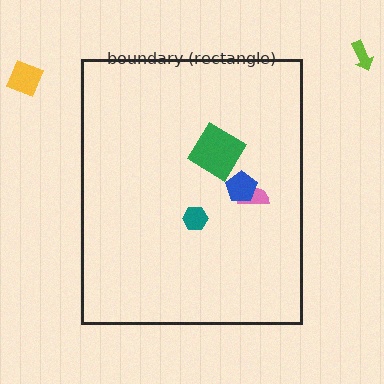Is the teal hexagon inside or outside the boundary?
Inside.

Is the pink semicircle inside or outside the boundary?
Inside.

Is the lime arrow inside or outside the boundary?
Outside.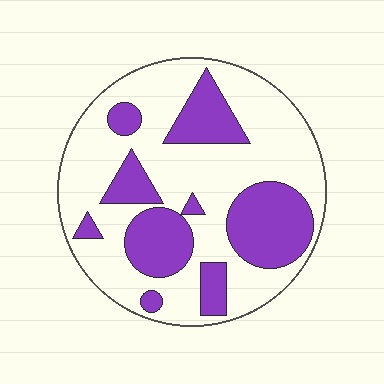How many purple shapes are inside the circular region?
9.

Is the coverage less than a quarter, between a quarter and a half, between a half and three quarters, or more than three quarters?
Between a quarter and a half.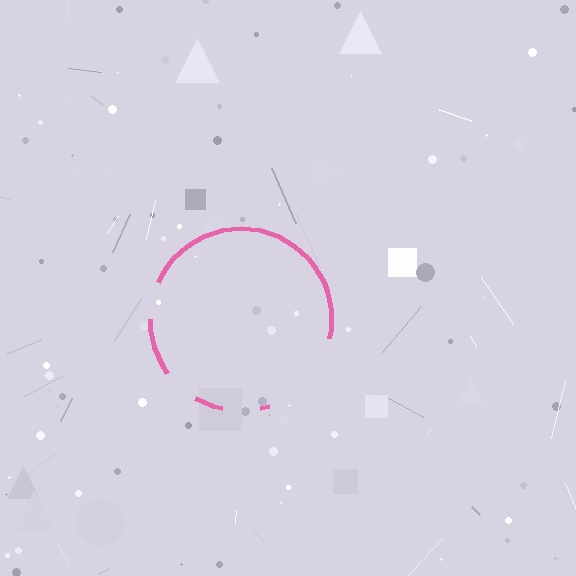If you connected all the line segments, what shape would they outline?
They would outline a circle.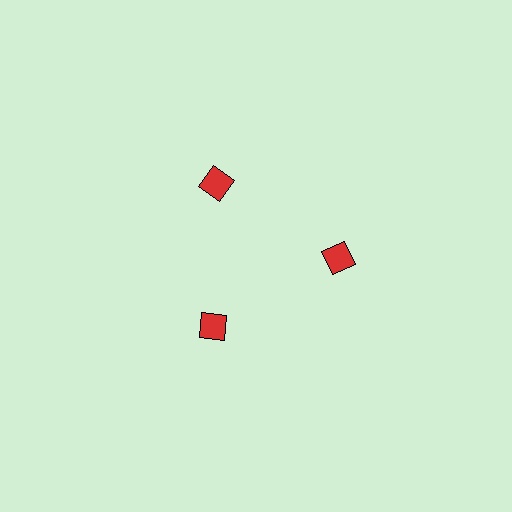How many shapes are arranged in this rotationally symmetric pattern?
There are 6 shapes, arranged in 3 groups of 2.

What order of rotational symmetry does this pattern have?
This pattern has 3-fold rotational symmetry.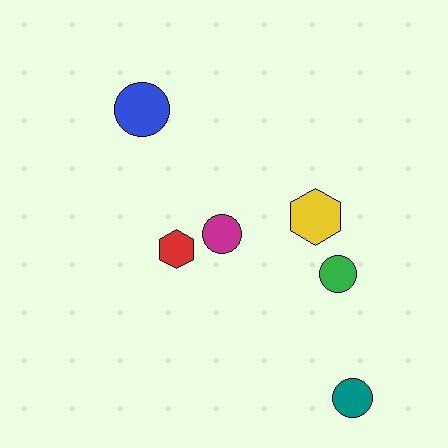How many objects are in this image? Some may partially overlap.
There are 6 objects.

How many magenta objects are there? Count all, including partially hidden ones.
There is 1 magenta object.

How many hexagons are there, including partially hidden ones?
There are 2 hexagons.